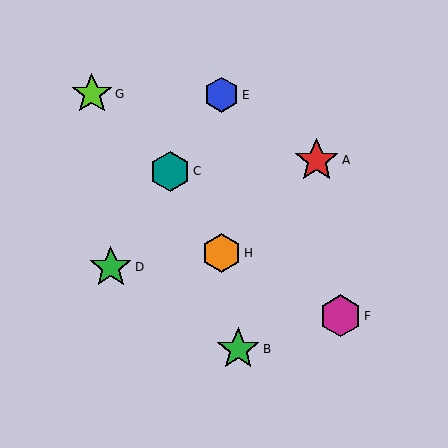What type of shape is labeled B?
Shape B is a green star.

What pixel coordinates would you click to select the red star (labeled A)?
Click at (317, 160) to select the red star A.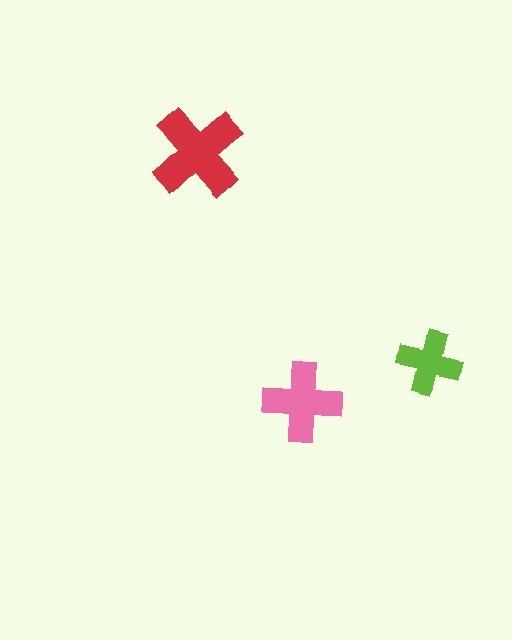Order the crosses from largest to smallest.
the red one, the pink one, the lime one.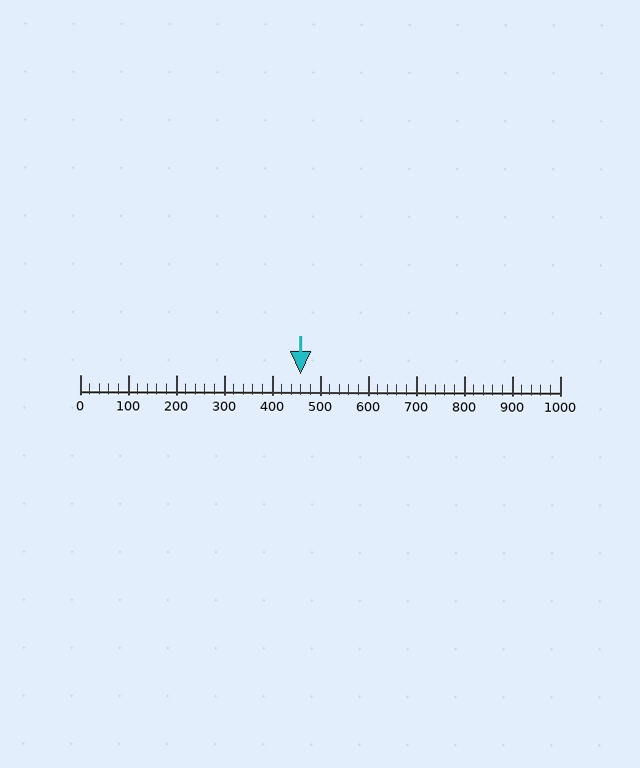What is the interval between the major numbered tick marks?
The major tick marks are spaced 100 units apart.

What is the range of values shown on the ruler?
The ruler shows values from 0 to 1000.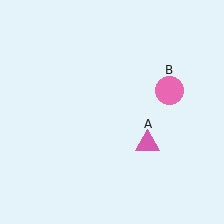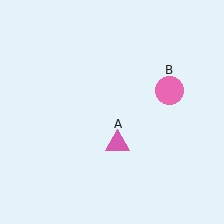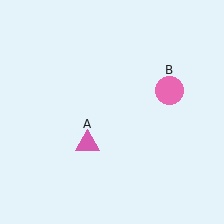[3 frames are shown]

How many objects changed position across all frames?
1 object changed position: pink triangle (object A).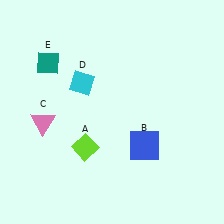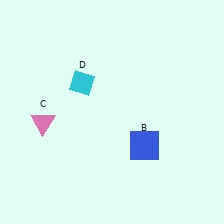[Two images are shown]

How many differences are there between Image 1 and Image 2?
There are 2 differences between the two images.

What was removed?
The lime diamond (A), the teal diamond (E) were removed in Image 2.